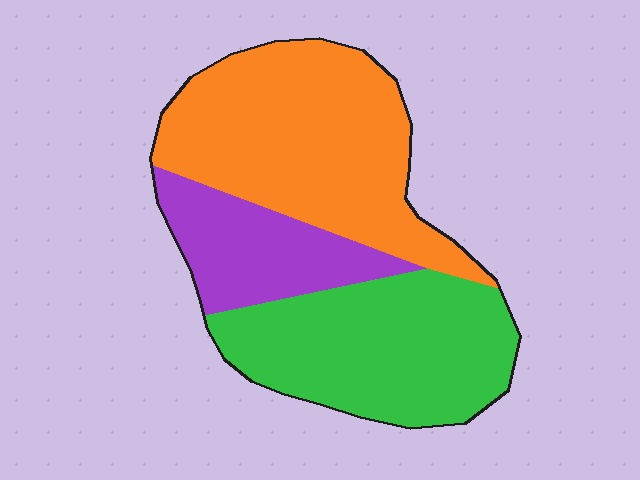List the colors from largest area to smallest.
From largest to smallest: orange, green, purple.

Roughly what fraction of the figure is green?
Green takes up about three eighths (3/8) of the figure.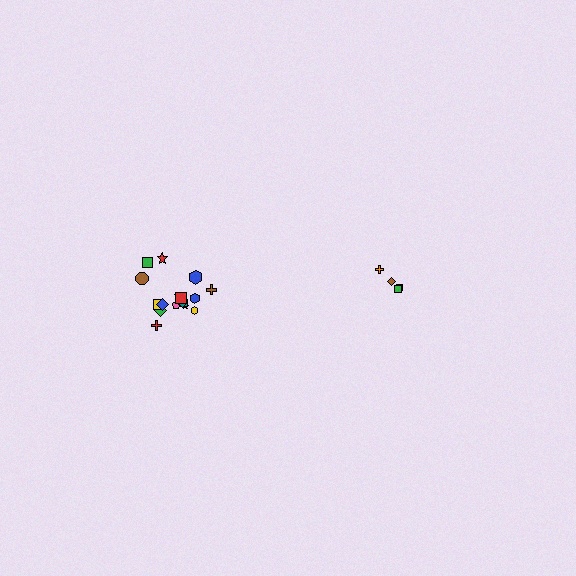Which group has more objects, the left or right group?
The left group.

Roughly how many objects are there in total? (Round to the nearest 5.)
Roughly 20 objects in total.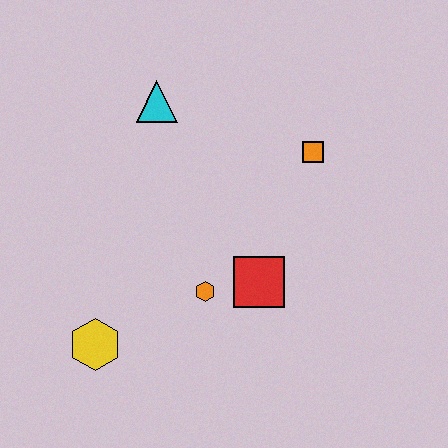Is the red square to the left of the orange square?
Yes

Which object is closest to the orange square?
The red square is closest to the orange square.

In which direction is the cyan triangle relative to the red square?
The cyan triangle is above the red square.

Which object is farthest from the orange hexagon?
The cyan triangle is farthest from the orange hexagon.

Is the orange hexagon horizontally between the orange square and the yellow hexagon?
Yes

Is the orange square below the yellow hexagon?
No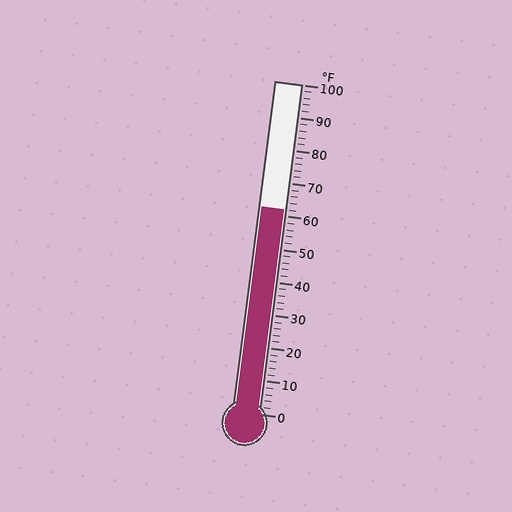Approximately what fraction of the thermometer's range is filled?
The thermometer is filled to approximately 60% of its range.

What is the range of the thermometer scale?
The thermometer scale ranges from 0°F to 100°F.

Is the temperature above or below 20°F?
The temperature is above 20°F.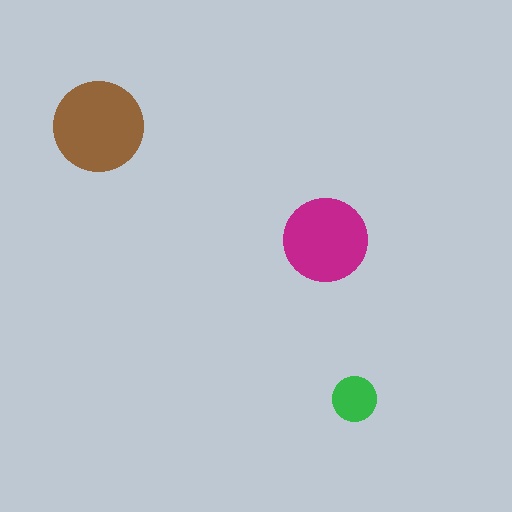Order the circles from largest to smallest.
the brown one, the magenta one, the green one.